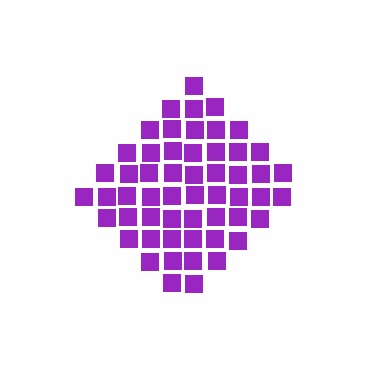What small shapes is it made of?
It is made of small squares.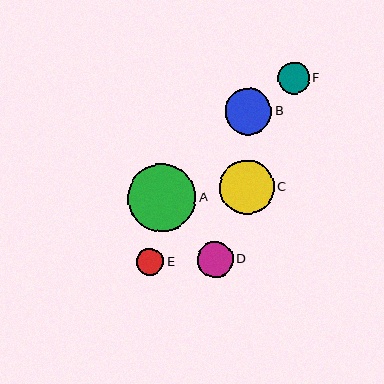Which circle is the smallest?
Circle E is the smallest with a size of approximately 27 pixels.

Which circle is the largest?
Circle A is the largest with a size of approximately 68 pixels.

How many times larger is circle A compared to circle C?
Circle A is approximately 1.3 times the size of circle C.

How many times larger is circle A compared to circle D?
Circle A is approximately 1.9 times the size of circle D.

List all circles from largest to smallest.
From largest to smallest: A, C, B, D, F, E.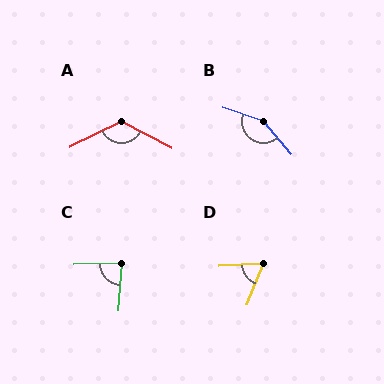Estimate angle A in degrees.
Approximately 127 degrees.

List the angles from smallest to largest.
D (65°), C (84°), A (127°), B (149°).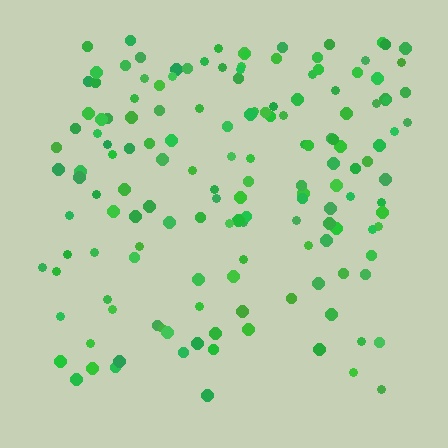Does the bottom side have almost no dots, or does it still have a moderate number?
Still a moderate number, just noticeably fewer than the top.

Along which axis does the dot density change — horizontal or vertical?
Vertical.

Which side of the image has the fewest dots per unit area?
The bottom.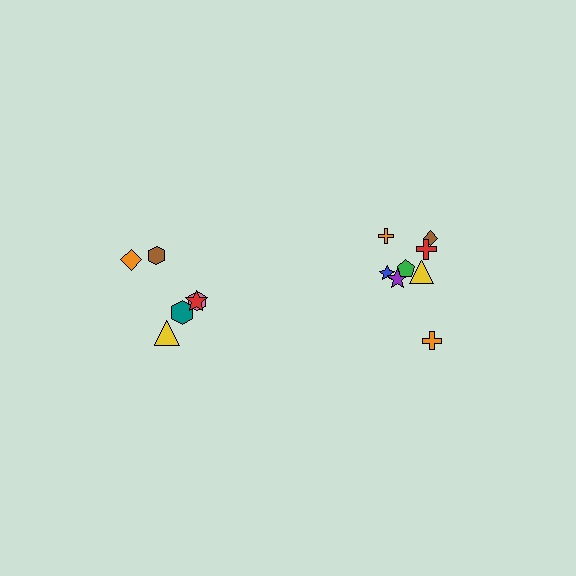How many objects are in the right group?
There are 8 objects.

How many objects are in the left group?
There are 6 objects.